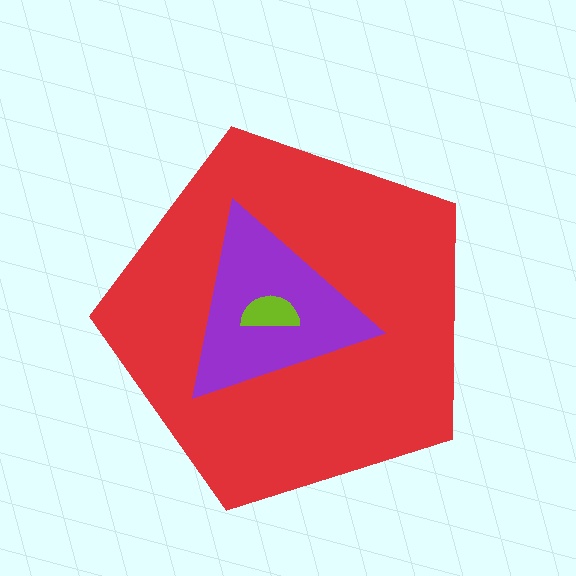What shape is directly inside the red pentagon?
The purple triangle.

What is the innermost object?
The lime semicircle.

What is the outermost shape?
The red pentagon.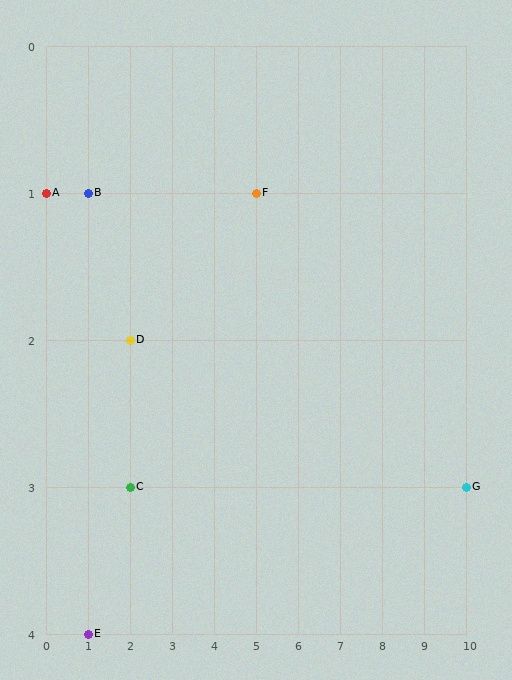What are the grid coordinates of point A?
Point A is at grid coordinates (0, 1).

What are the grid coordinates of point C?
Point C is at grid coordinates (2, 3).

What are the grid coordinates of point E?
Point E is at grid coordinates (1, 4).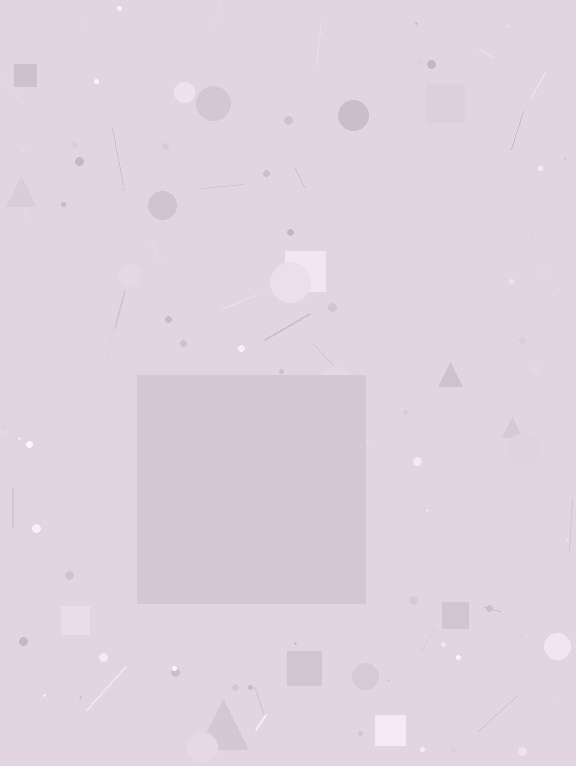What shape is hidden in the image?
A square is hidden in the image.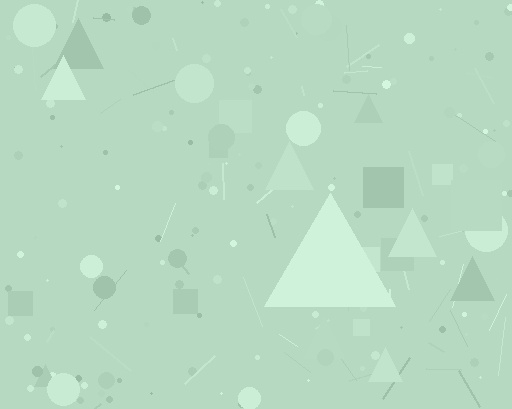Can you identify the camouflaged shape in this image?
The camouflaged shape is a triangle.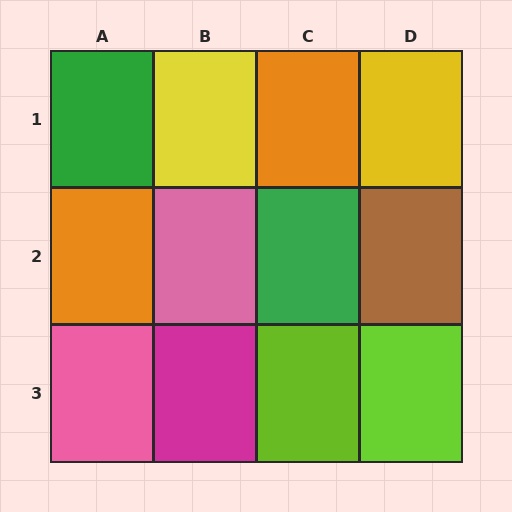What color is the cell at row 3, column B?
Magenta.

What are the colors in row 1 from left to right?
Green, yellow, orange, yellow.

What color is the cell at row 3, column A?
Pink.